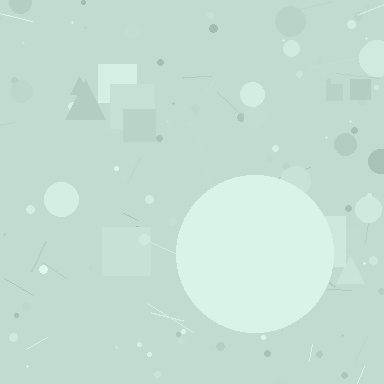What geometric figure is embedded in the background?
A circle is embedded in the background.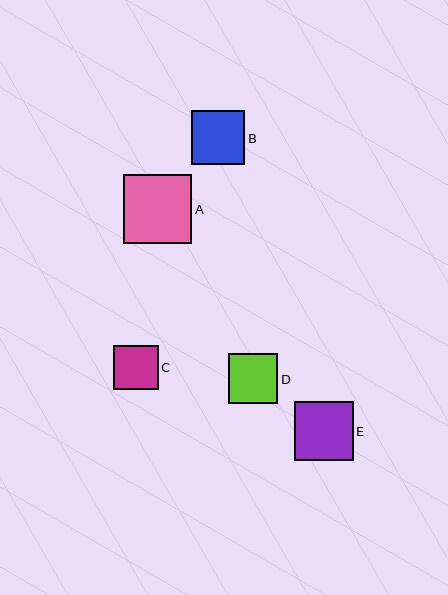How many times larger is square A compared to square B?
Square A is approximately 1.3 times the size of square B.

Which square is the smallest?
Square C is the smallest with a size of approximately 45 pixels.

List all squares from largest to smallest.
From largest to smallest: A, E, B, D, C.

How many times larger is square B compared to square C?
Square B is approximately 1.2 times the size of square C.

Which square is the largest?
Square A is the largest with a size of approximately 69 pixels.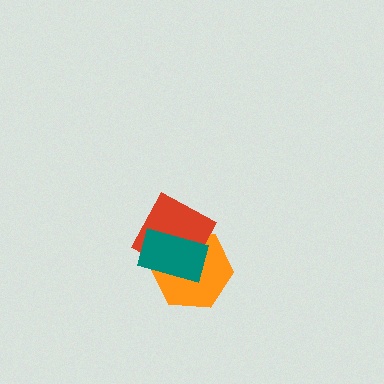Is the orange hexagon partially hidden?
Yes, it is partially covered by another shape.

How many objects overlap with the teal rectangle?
2 objects overlap with the teal rectangle.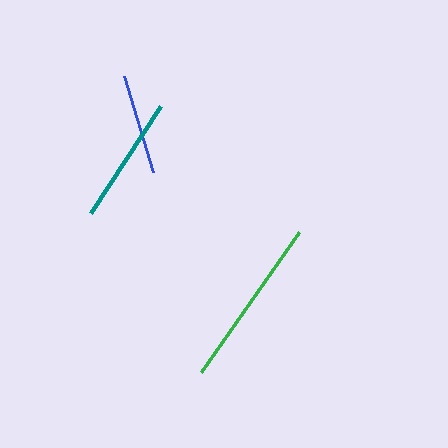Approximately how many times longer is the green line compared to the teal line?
The green line is approximately 1.3 times the length of the teal line.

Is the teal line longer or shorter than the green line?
The green line is longer than the teal line.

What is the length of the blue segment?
The blue segment is approximately 100 pixels long.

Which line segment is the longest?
The green line is the longest at approximately 171 pixels.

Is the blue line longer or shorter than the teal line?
The teal line is longer than the blue line.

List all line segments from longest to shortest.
From longest to shortest: green, teal, blue.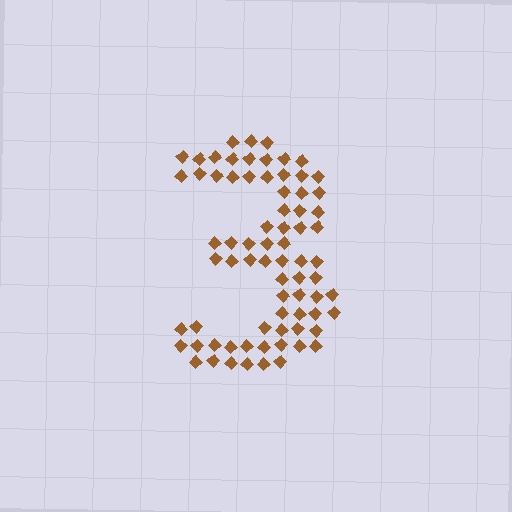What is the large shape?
The large shape is the digit 3.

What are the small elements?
The small elements are diamonds.